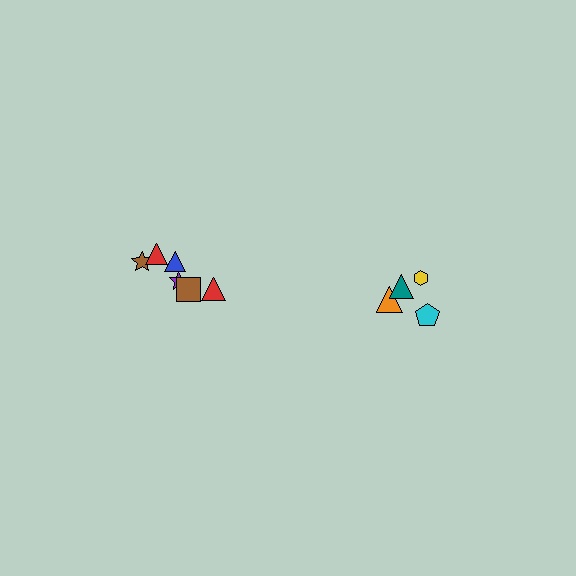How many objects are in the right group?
There are 4 objects.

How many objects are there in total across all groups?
There are 10 objects.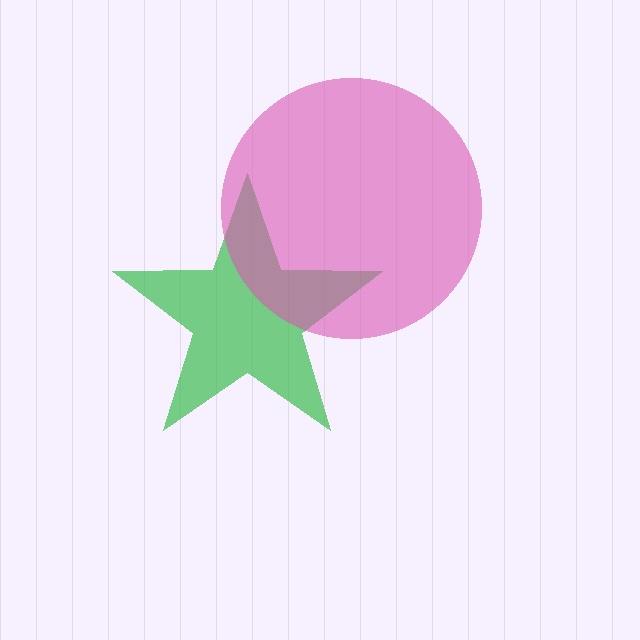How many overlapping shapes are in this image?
There are 2 overlapping shapes in the image.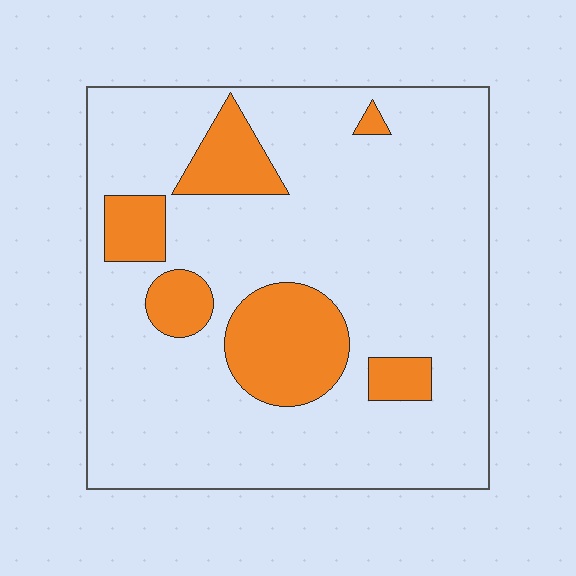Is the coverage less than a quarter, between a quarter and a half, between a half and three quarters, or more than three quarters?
Less than a quarter.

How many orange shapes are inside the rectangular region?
6.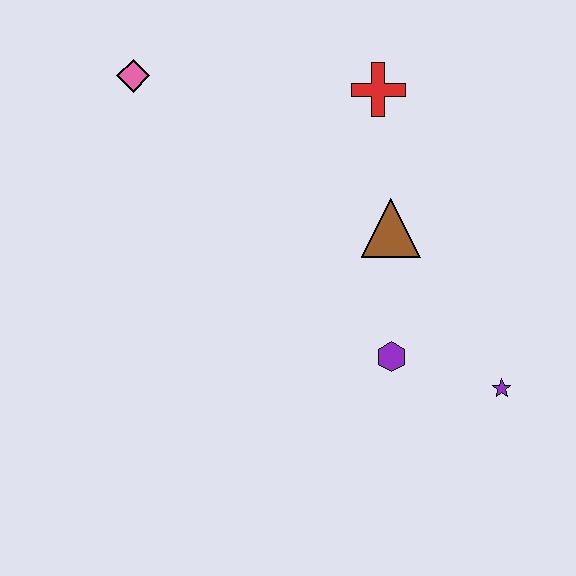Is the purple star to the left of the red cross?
No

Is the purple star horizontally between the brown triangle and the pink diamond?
No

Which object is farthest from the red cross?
The purple star is farthest from the red cross.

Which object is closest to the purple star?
The purple hexagon is closest to the purple star.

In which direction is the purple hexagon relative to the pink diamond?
The purple hexagon is below the pink diamond.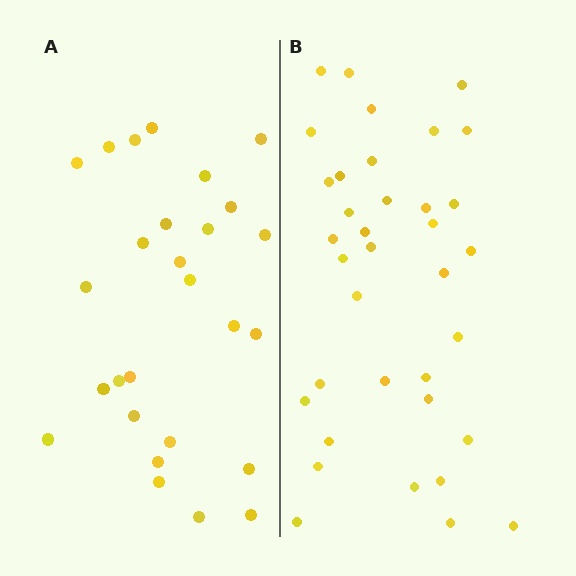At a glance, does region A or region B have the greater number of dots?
Region B (the right region) has more dots.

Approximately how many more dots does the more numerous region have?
Region B has roughly 8 or so more dots than region A.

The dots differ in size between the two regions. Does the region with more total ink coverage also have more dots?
No. Region A has more total ink coverage because its dots are larger, but region B actually contains more individual dots. Total area can be misleading — the number of items is what matters here.